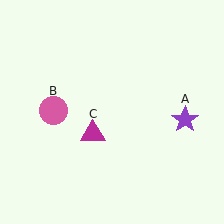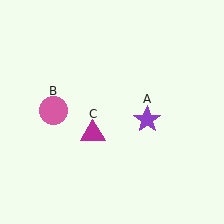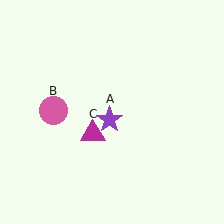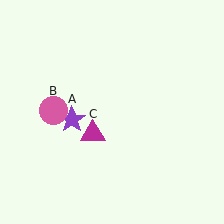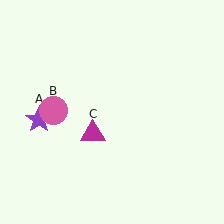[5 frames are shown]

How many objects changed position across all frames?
1 object changed position: purple star (object A).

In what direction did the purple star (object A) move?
The purple star (object A) moved left.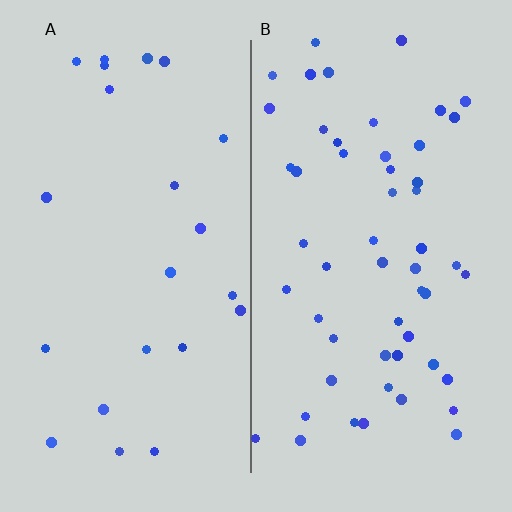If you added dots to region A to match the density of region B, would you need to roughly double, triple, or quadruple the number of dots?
Approximately double.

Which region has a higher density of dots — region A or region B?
B (the right).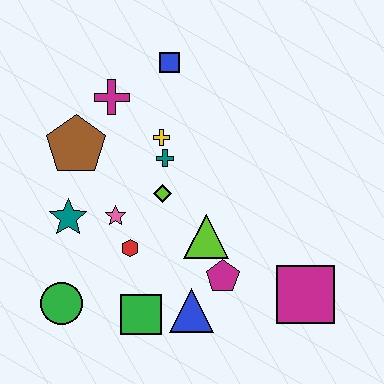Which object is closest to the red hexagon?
The pink star is closest to the red hexagon.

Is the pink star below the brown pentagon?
Yes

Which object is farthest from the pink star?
The magenta square is farthest from the pink star.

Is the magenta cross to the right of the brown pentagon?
Yes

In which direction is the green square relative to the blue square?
The green square is below the blue square.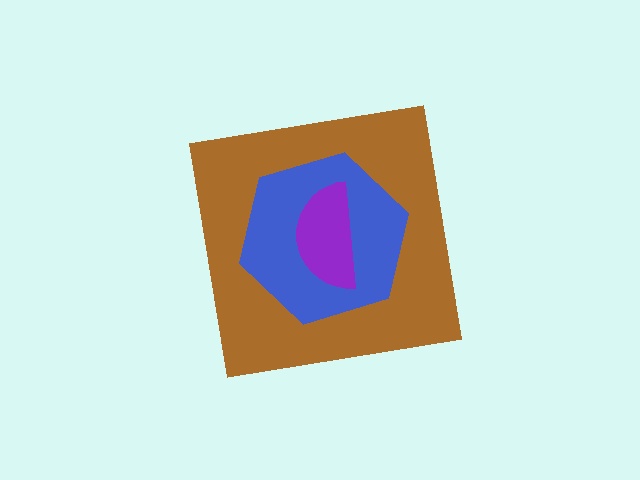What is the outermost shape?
The brown square.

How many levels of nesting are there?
3.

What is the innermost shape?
The purple semicircle.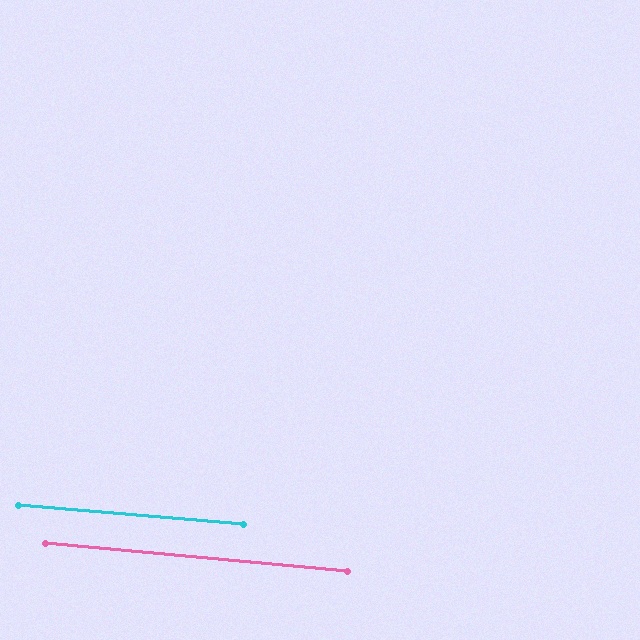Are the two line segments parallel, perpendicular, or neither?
Parallel — their directions differ by only 0.3°.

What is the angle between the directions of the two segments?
Approximately 0 degrees.